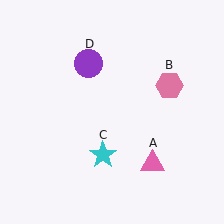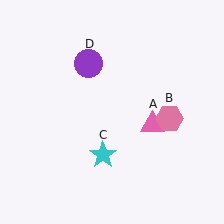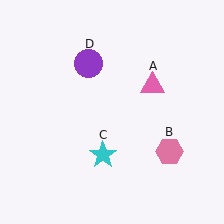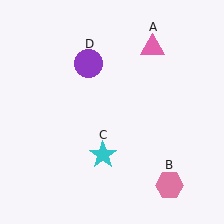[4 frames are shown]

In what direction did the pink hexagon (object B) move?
The pink hexagon (object B) moved down.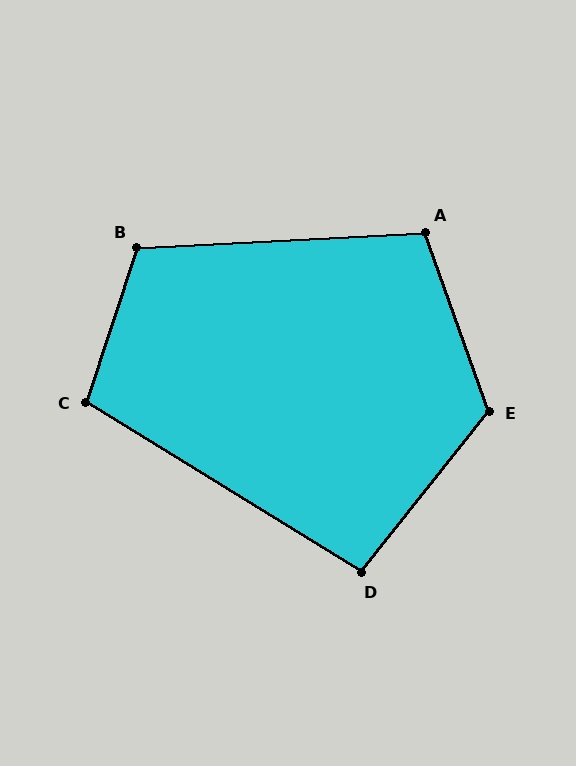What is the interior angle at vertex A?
Approximately 107 degrees (obtuse).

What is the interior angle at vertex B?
Approximately 111 degrees (obtuse).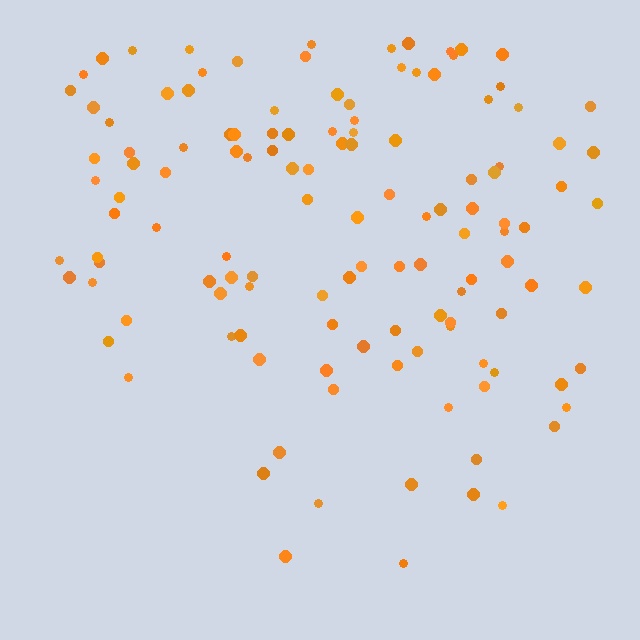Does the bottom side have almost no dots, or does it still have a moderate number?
Still a moderate number, just noticeably fewer than the top.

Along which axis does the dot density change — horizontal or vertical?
Vertical.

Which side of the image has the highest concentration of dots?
The top.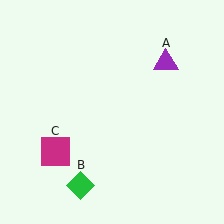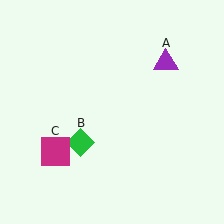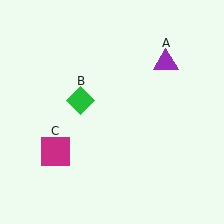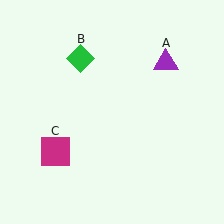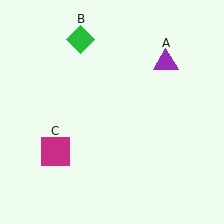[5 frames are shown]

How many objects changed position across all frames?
1 object changed position: green diamond (object B).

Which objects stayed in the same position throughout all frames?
Purple triangle (object A) and magenta square (object C) remained stationary.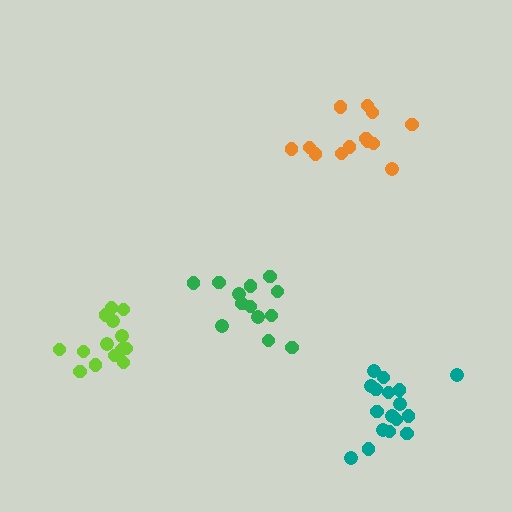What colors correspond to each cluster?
The clusters are colored: teal, orange, lime, green.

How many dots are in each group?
Group 1: 17 dots, Group 2: 13 dots, Group 3: 14 dots, Group 4: 13 dots (57 total).